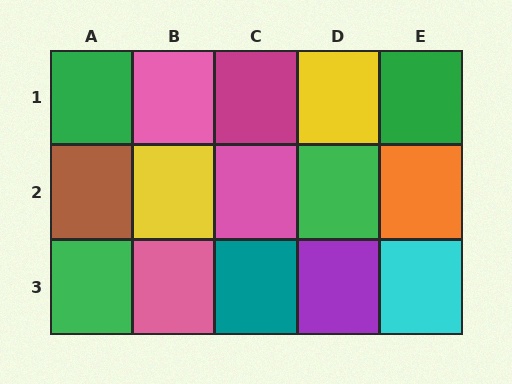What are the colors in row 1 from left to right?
Green, pink, magenta, yellow, green.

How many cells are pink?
3 cells are pink.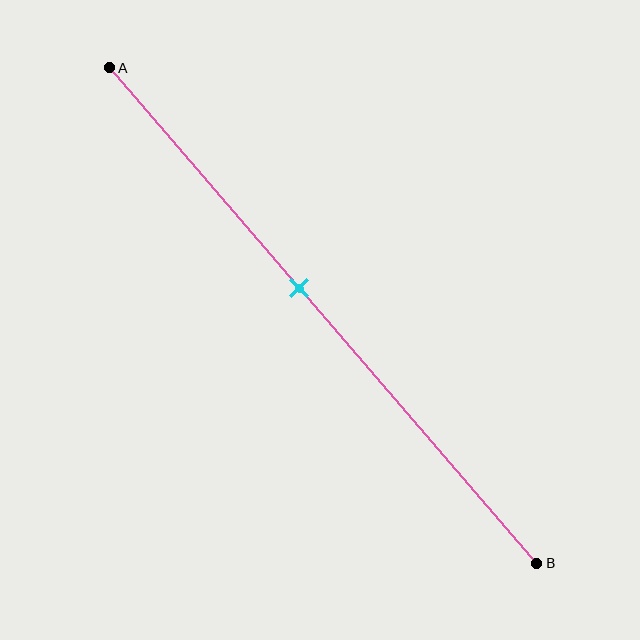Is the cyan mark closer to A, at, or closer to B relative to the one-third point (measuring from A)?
The cyan mark is closer to point B than the one-third point of segment AB.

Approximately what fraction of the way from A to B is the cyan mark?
The cyan mark is approximately 45% of the way from A to B.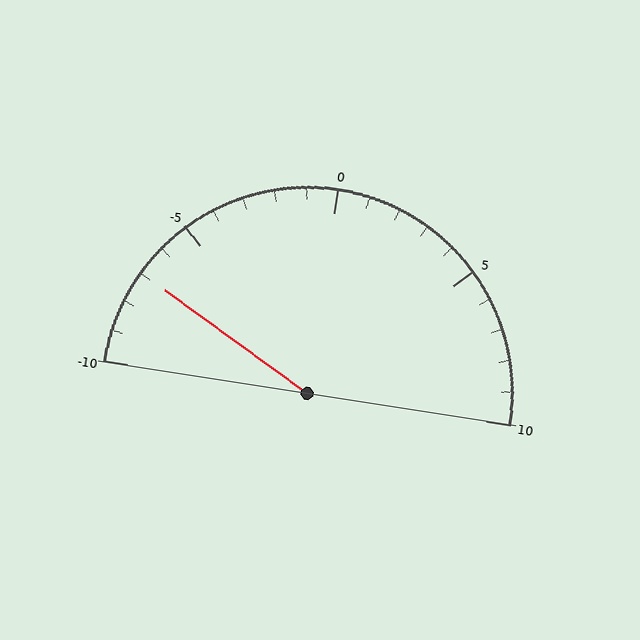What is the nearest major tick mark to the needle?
The nearest major tick mark is -5.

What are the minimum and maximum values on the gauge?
The gauge ranges from -10 to 10.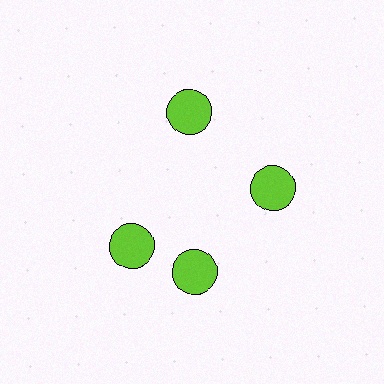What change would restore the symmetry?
The symmetry would be restored by rotating it back into even spacing with its neighbors so that all 4 circles sit at equal angles and equal distance from the center.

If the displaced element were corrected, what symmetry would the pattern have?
It would have 4-fold rotational symmetry — the pattern would map onto itself every 90 degrees.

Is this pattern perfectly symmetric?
No. The 4 lime circles are arranged in a ring, but one element near the 9 o'clock position is rotated out of alignment along the ring, breaking the 4-fold rotational symmetry.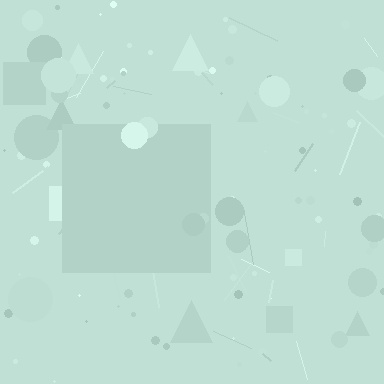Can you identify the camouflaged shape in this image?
The camouflaged shape is a square.